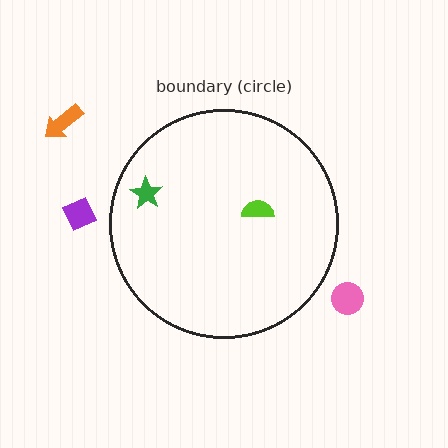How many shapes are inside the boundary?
2 inside, 3 outside.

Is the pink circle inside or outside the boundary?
Outside.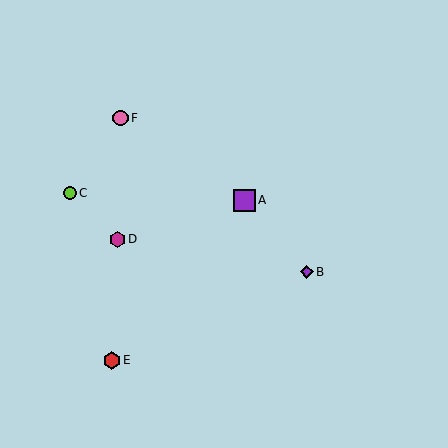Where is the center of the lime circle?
The center of the lime circle is at (70, 193).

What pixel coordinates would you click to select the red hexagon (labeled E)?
Click at (112, 360) to select the red hexagon E.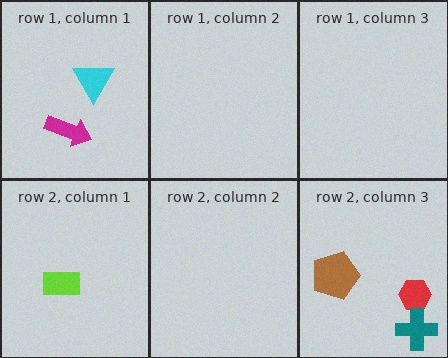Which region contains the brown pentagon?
The row 2, column 3 region.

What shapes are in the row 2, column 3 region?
The brown pentagon, the red hexagon, the teal cross.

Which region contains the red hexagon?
The row 2, column 3 region.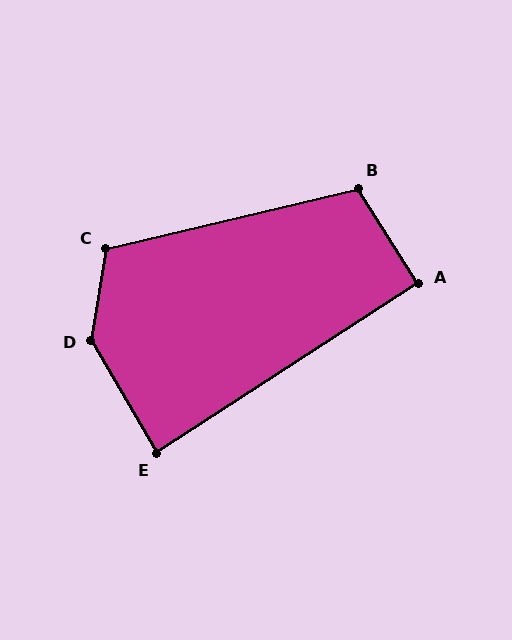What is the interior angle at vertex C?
Approximately 113 degrees (obtuse).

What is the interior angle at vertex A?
Approximately 91 degrees (approximately right).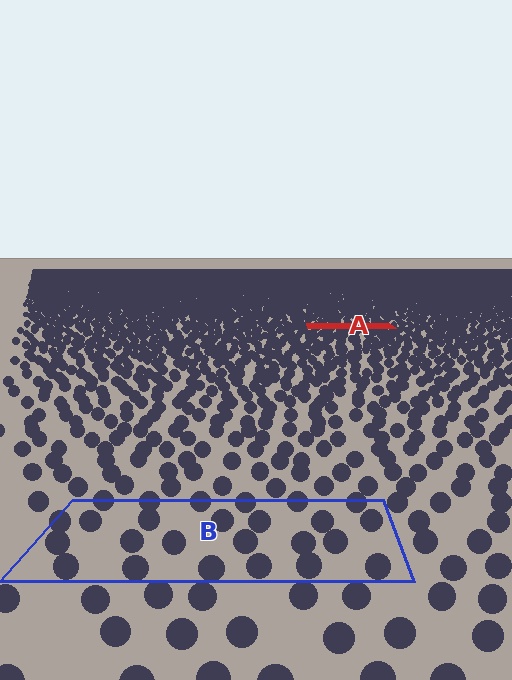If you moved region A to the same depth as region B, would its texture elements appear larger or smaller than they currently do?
They would appear larger. At a closer depth, the same texture elements are projected at a bigger on-screen size.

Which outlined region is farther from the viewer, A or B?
Region A is farther from the viewer — the texture elements inside it appear smaller and more densely packed.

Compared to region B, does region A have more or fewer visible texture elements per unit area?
Region A has more texture elements per unit area — they are packed more densely because it is farther away.